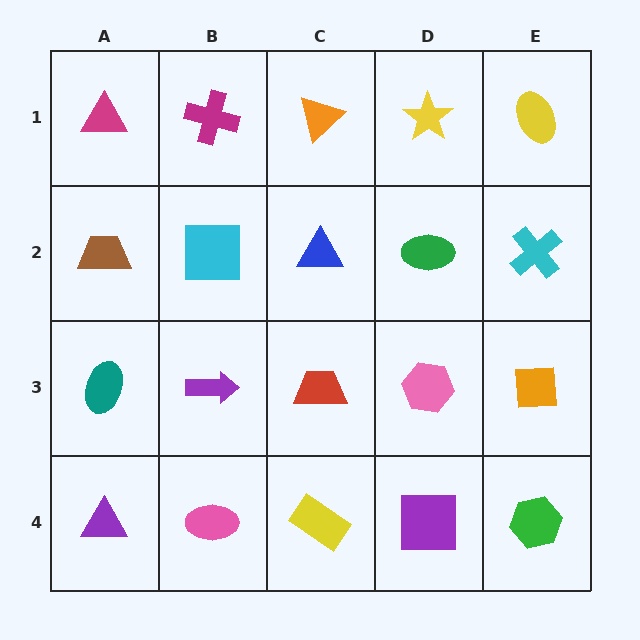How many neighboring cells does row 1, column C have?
3.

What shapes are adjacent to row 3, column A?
A brown trapezoid (row 2, column A), a purple triangle (row 4, column A), a purple arrow (row 3, column B).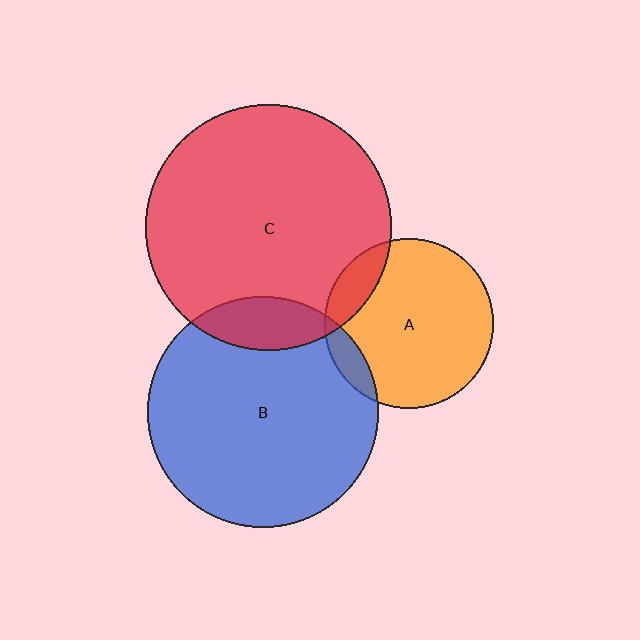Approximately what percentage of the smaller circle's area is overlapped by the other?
Approximately 15%.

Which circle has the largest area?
Circle C (red).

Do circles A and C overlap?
Yes.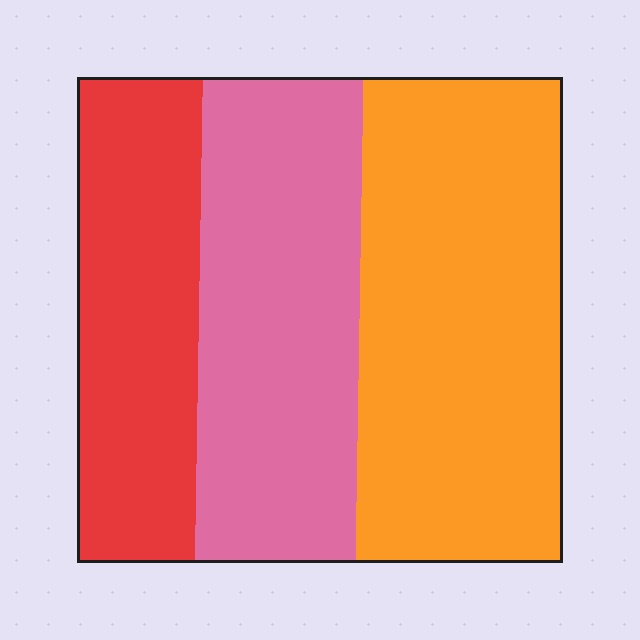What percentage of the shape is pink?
Pink covers roughly 35% of the shape.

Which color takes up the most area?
Orange, at roughly 40%.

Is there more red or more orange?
Orange.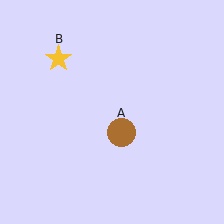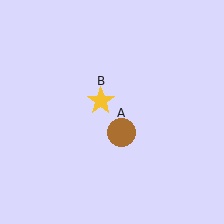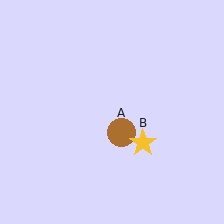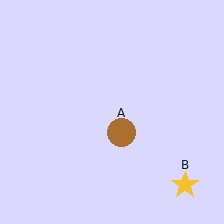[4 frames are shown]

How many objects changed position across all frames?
1 object changed position: yellow star (object B).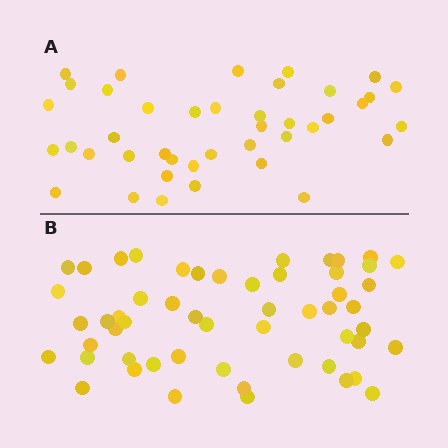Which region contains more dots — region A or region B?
Region B (the bottom region) has more dots.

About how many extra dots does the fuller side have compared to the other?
Region B has approximately 15 more dots than region A.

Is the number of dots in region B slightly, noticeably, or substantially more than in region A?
Region B has noticeably more, but not dramatically so. The ratio is roughly 1.3 to 1.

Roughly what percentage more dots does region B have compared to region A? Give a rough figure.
About 30% more.